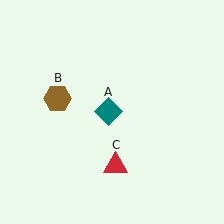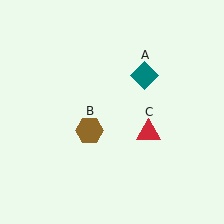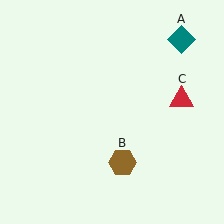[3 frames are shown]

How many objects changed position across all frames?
3 objects changed position: teal diamond (object A), brown hexagon (object B), red triangle (object C).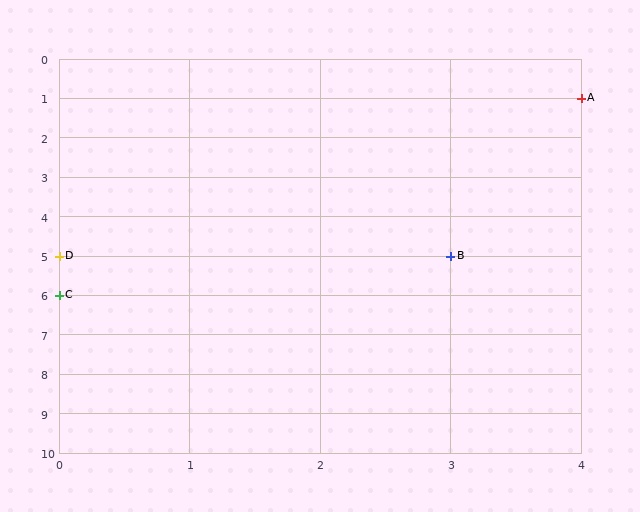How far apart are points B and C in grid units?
Points B and C are 3 columns and 1 row apart (about 3.2 grid units diagonally).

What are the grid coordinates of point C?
Point C is at grid coordinates (0, 6).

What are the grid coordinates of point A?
Point A is at grid coordinates (4, 1).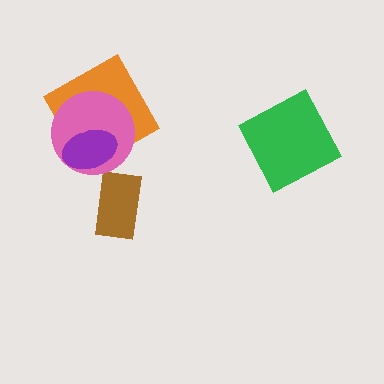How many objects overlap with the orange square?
2 objects overlap with the orange square.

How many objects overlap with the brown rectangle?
0 objects overlap with the brown rectangle.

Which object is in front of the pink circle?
The purple ellipse is in front of the pink circle.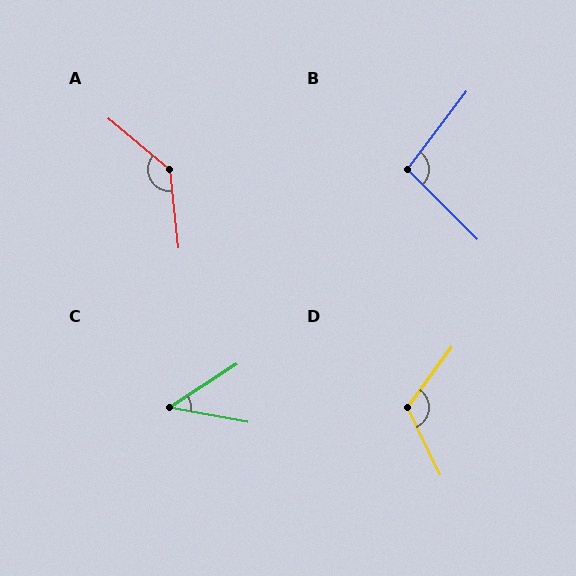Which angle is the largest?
A, at approximately 136 degrees.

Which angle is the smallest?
C, at approximately 43 degrees.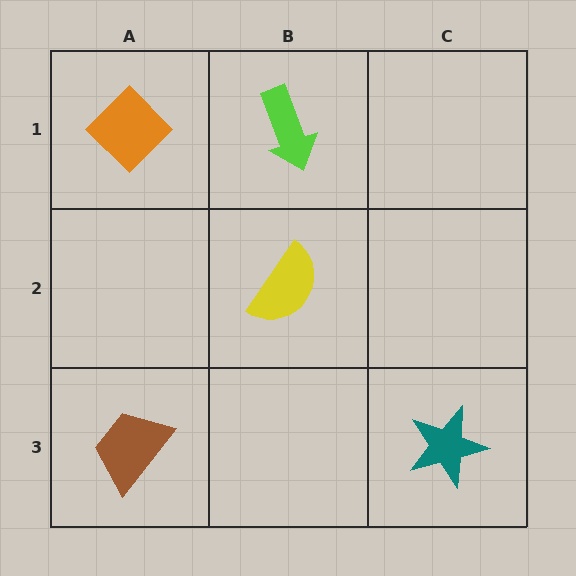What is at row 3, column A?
A brown trapezoid.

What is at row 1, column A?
An orange diamond.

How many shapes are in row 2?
1 shape.